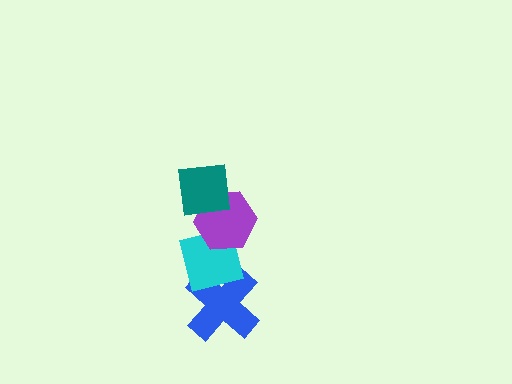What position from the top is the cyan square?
The cyan square is 3rd from the top.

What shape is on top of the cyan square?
The purple hexagon is on top of the cyan square.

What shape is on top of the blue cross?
The cyan square is on top of the blue cross.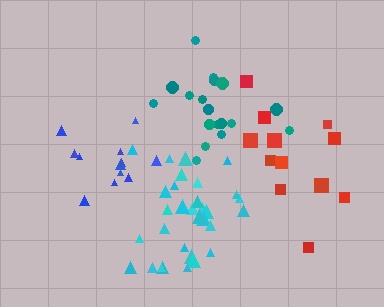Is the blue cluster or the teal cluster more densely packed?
Blue.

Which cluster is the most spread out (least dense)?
Red.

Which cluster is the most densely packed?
Cyan.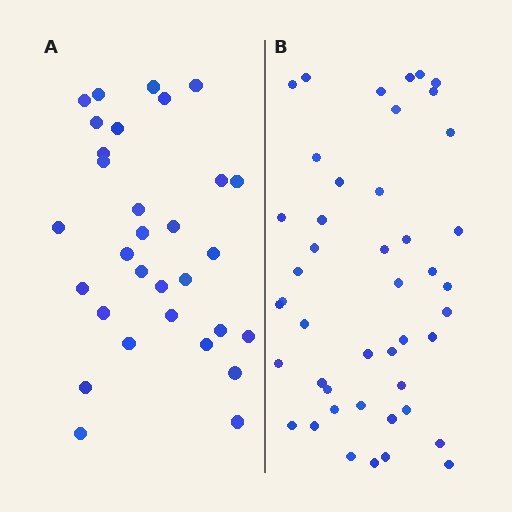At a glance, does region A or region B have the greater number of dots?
Region B (the right region) has more dots.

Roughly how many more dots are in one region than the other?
Region B has approximately 15 more dots than region A.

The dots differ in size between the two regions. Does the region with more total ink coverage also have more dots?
No. Region A has more total ink coverage because its dots are larger, but region B actually contains more individual dots. Total area can be misleading — the number of items is what matters here.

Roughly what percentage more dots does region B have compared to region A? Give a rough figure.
About 45% more.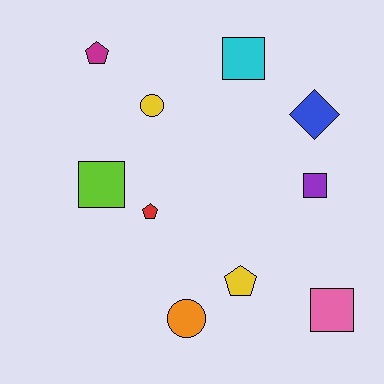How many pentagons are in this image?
There are 3 pentagons.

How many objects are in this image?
There are 10 objects.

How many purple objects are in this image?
There is 1 purple object.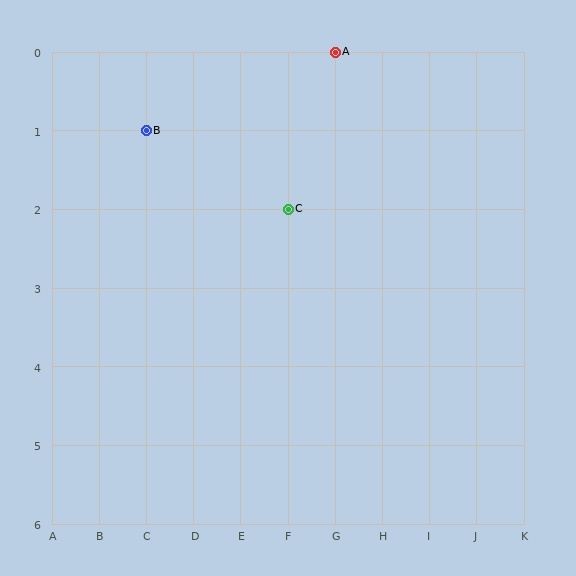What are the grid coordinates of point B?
Point B is at grid coordinates (C, 1).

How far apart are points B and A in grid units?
Points B and A are 4 columns and 1 row apart (about 4.1 grid units diagonally).